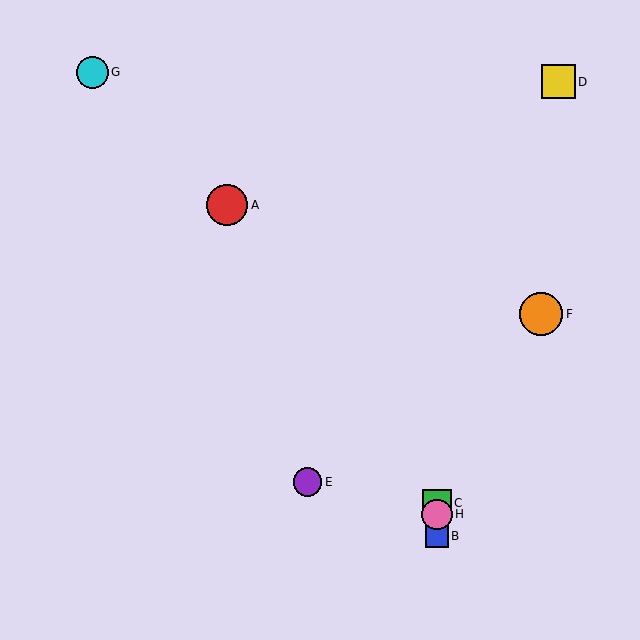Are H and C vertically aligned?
Yes, both are at x≈437.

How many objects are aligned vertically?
3 objects (B, C, H) are aligned vertically.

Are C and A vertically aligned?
No, C is at x≈437 and A is at x≈227.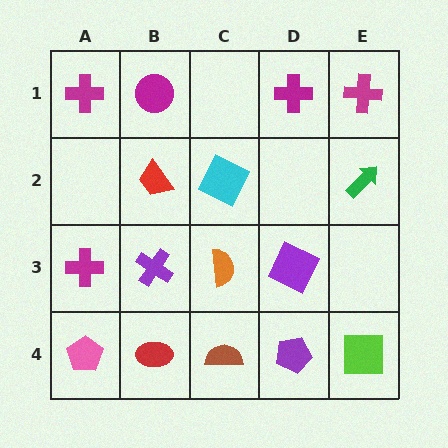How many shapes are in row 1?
4 shapes.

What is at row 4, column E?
A lime square.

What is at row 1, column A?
A magenta cross.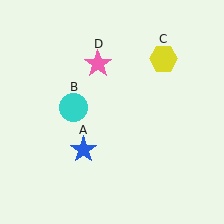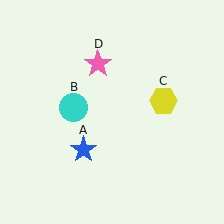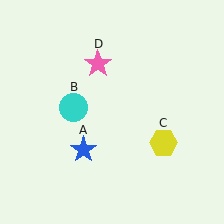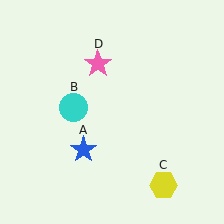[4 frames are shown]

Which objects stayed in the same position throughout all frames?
Blue star (object A) and cyan circle (object B) and pink star (object D) remained stationary.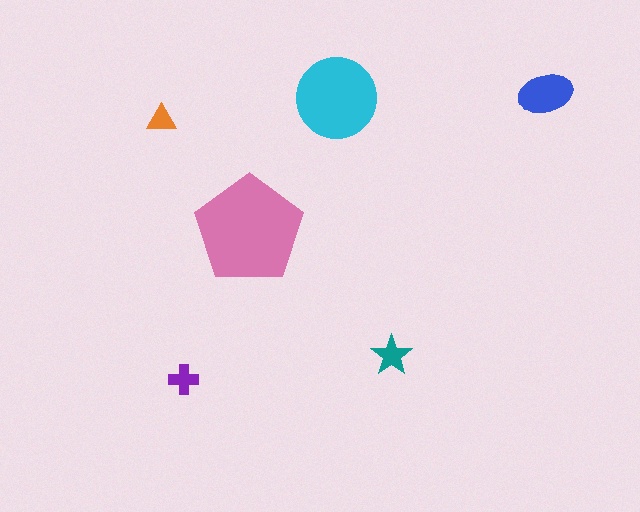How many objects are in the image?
There are 6 objects in the image.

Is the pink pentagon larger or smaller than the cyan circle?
Larger.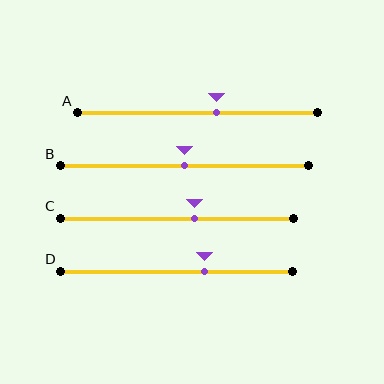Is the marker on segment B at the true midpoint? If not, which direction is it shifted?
Yes, the marker on segment B is at the true midpoint.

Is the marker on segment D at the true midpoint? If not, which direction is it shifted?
No, the marker on segment D is shifted to the right by about 12% of the segment length.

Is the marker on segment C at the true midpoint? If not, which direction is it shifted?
No, the marker on segment C is shifted to the right by about 8% of the segment length.